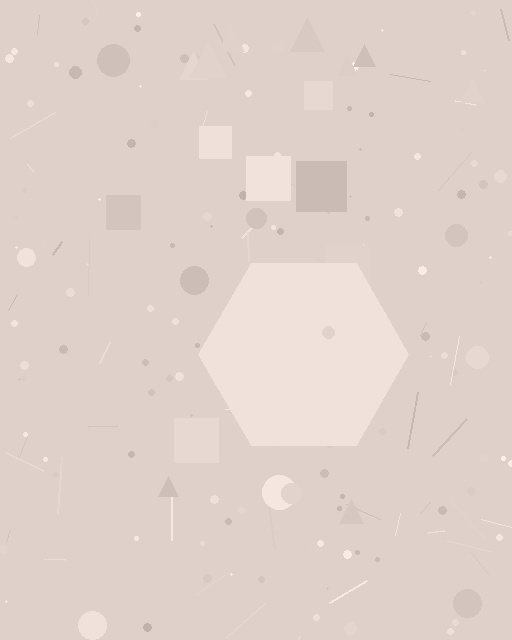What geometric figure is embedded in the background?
A hexagon is embedded in the background.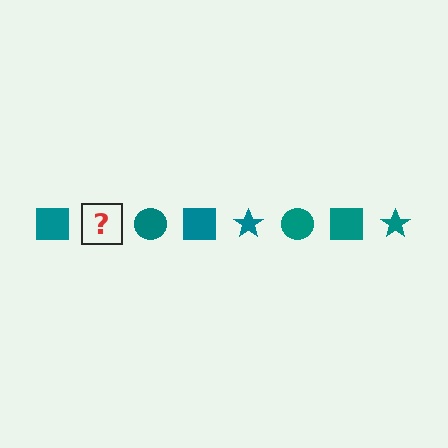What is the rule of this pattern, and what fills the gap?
The rule is that the pattern cycles through square, star, circle shapes in teal. The gap should be filled with a teal star.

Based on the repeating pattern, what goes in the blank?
The blank should be a teal star.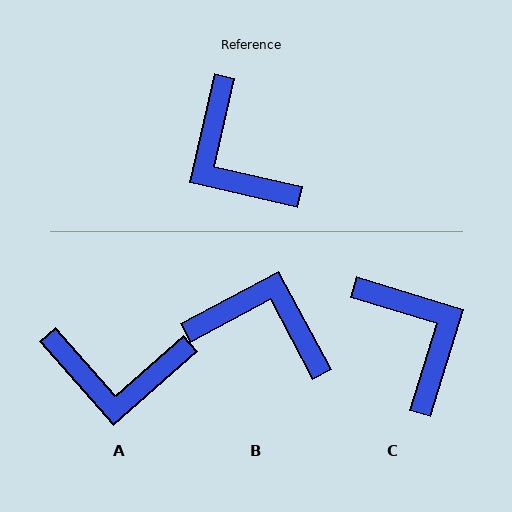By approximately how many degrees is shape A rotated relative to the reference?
Approximately 54 degrees counter-clockwise.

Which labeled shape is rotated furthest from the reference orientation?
C, about 176 degrees away.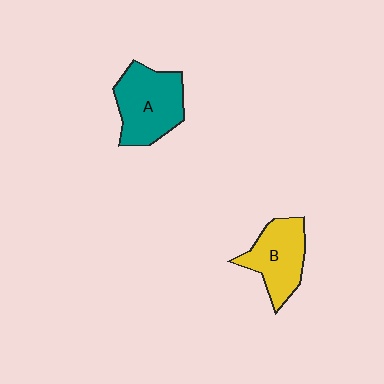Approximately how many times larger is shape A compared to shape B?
Approximately 1.2 times.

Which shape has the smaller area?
Shape B (yellow).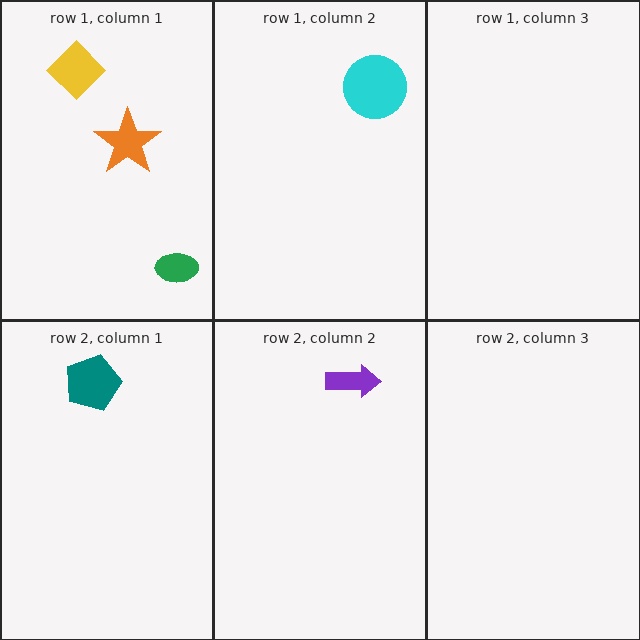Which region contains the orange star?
The row 1, column 1 region.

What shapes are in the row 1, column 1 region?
The yellow diamond, the orange star, the green ellipse.